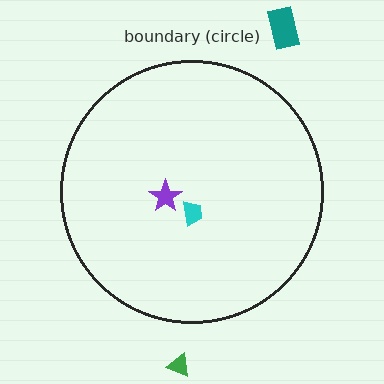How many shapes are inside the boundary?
2 inside, 2 outside.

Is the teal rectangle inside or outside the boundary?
Outside.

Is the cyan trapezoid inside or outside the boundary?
Inside.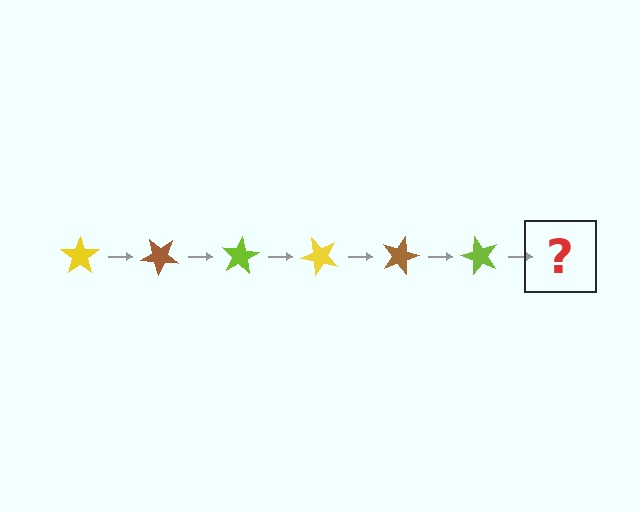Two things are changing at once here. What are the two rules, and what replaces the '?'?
The two rules are that it rotates 40 degrees each step and the color cycles through yellow, brown, and lime. The '?' should be a yellow star, rotated 240 degrees from the start.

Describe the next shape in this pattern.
It should be a yellow star, rotated 240 degrees from the start.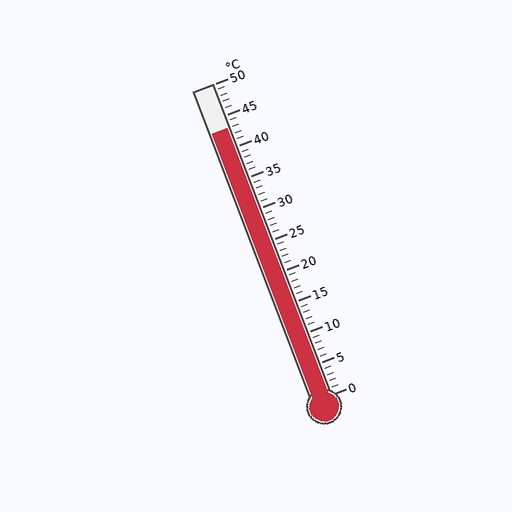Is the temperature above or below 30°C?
The temperature is above 30°C.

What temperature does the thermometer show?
The thermometer shows approximately 43°C.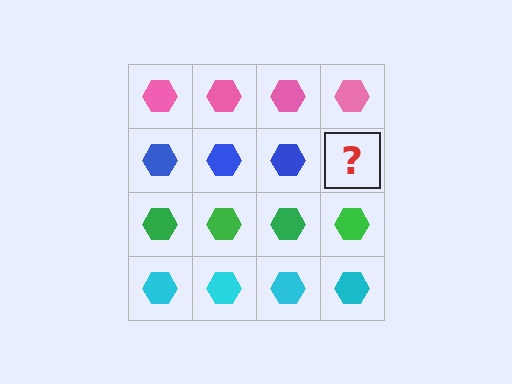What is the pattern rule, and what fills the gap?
The rule is that each row has a consistent color. The gap should be filled with a blue hexagon.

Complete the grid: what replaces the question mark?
The question mark should be replaced with a blue hexagon.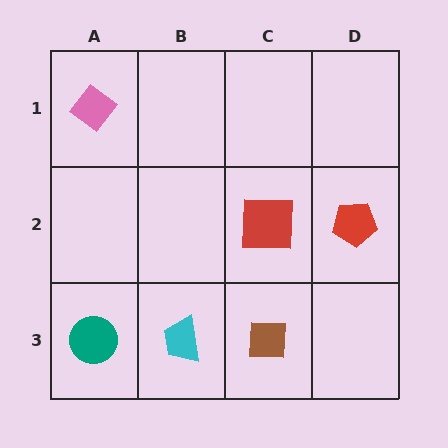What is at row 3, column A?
A teal circle.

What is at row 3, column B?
A cyan trapezoid.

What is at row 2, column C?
A red square.